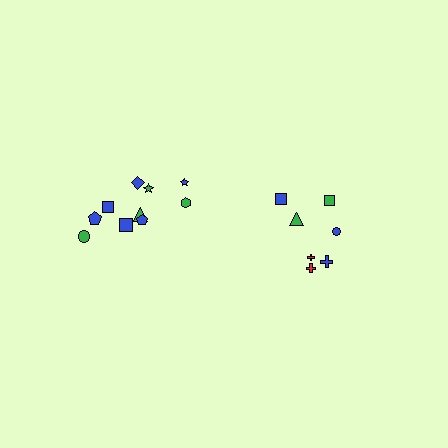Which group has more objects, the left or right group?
The left group.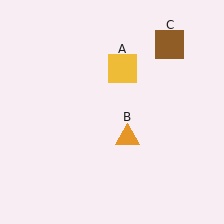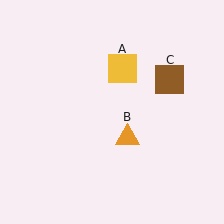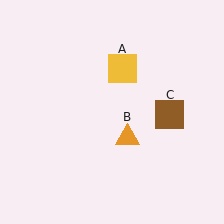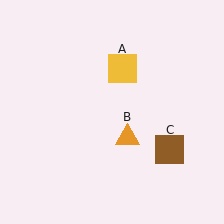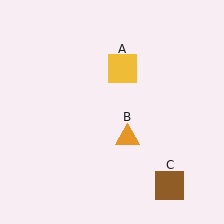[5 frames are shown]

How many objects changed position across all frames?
1 object changed position: brown square (object C).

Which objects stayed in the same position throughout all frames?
Yellow square (object A) and orange triangle (object B) remained stationary.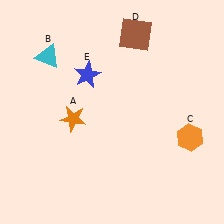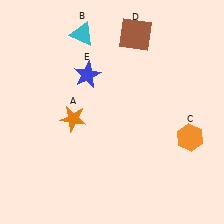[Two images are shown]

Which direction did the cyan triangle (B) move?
The cyan triangle (B) moved right.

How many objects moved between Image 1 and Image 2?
1 object moved between the two images.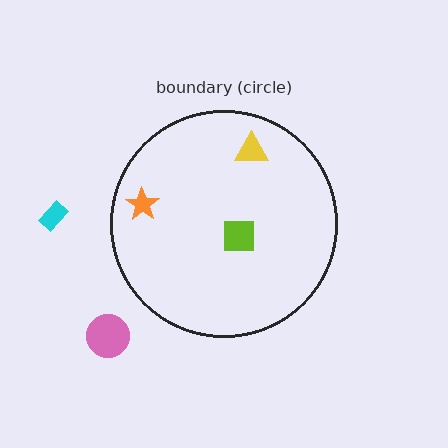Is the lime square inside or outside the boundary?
Inside.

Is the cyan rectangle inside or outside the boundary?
Outside.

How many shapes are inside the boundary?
3 inside, 2 outside.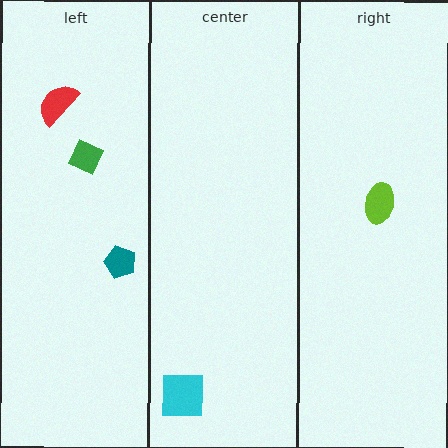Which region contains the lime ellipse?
The right region.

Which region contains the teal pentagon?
The left region.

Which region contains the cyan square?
The center region.